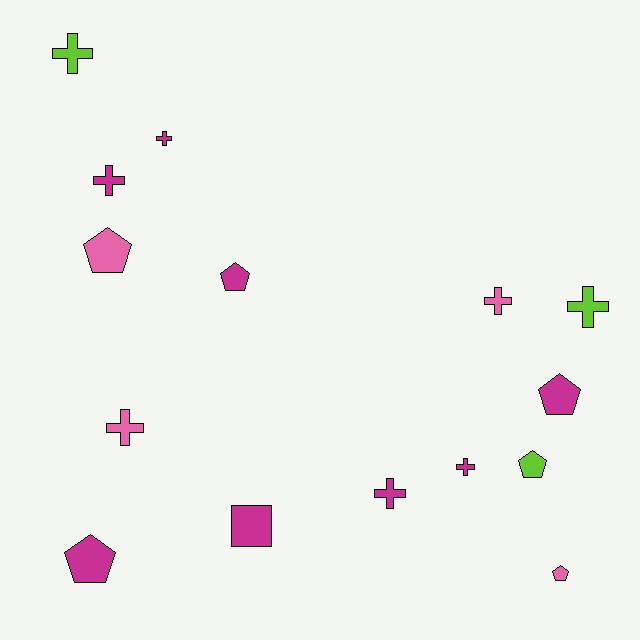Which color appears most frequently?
Magenta, with 8 objects.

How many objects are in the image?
There are 15 objects.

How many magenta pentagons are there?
There are 3 magenta pentagons.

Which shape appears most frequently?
Cross, with 8 objects.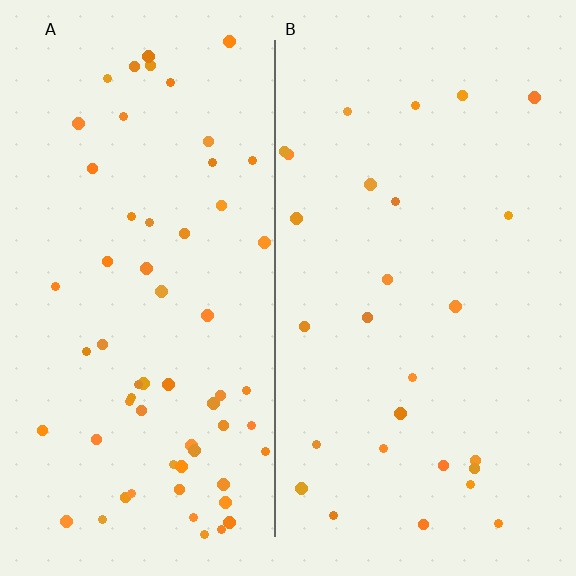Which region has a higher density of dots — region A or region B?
A (the left).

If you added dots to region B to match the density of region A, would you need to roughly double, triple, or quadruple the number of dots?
Approximately double.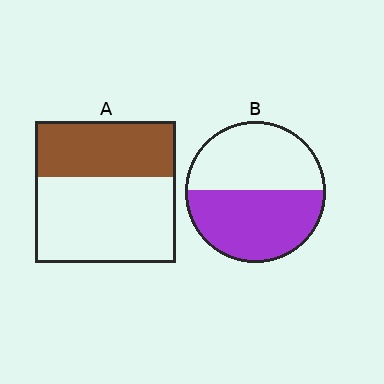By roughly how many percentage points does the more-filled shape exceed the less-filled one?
By roughly 10 percentage points (B over A).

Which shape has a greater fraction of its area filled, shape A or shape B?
Shape B.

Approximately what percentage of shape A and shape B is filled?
A is approximately 40% and B is approximately 50%.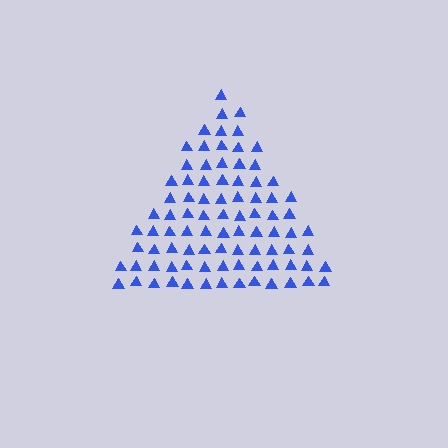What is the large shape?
The large shape is a triangle.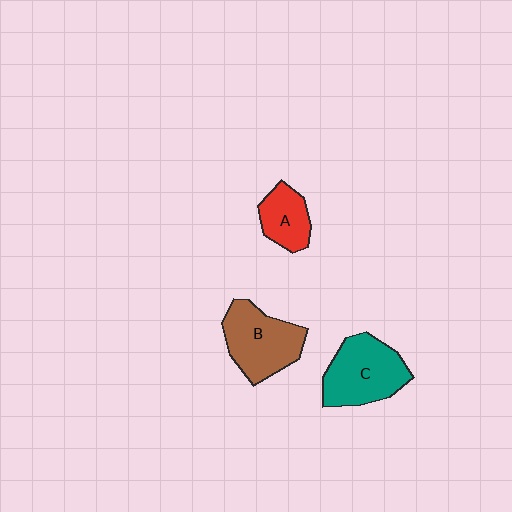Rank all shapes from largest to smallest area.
From largest to smallest: C (teal), B (brown), A (red).